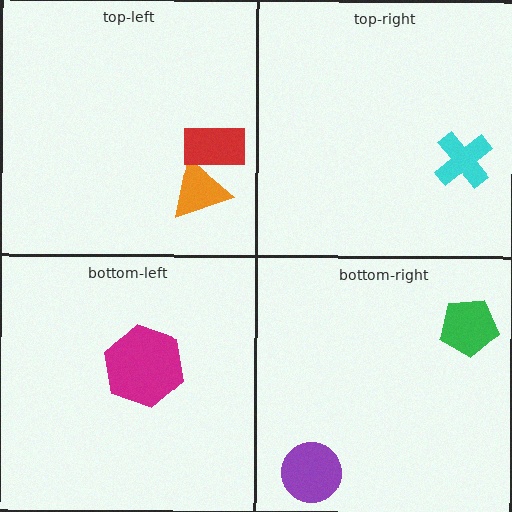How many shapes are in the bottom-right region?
2.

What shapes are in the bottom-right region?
The green pentagon, the purple circle.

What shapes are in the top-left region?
The orange triangle, the red rectangle.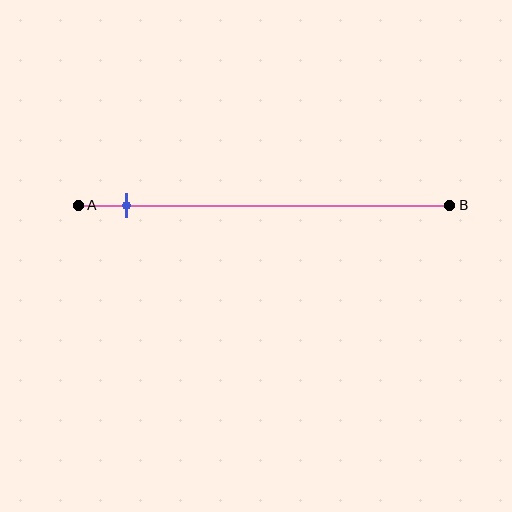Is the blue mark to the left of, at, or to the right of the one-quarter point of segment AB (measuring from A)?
The blue mark is to the left of the one-quarter point of segment AB.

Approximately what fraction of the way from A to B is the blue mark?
The blue mark is approximately 15% of the way from A to B.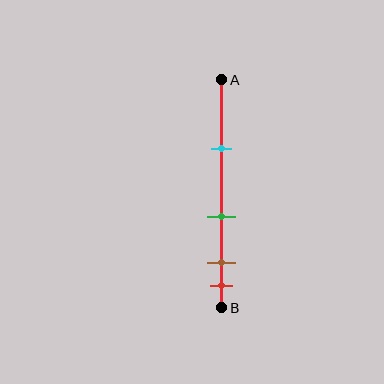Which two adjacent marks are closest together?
The brown and red marks are the closest adjacent pair.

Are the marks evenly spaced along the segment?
No, the marks are not evenly spaced.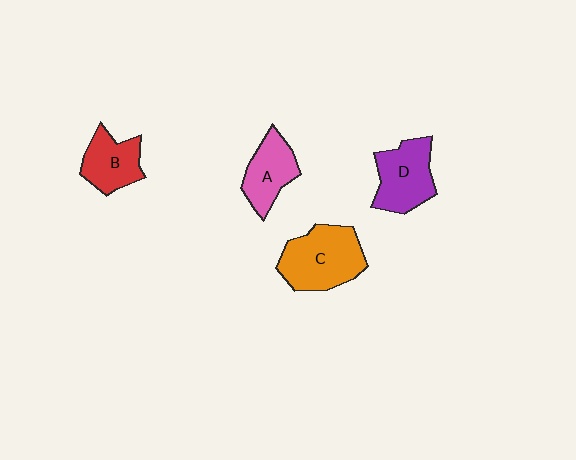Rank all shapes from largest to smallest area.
From largest to smallest: C (orange), D (purple), A (pink), B (red).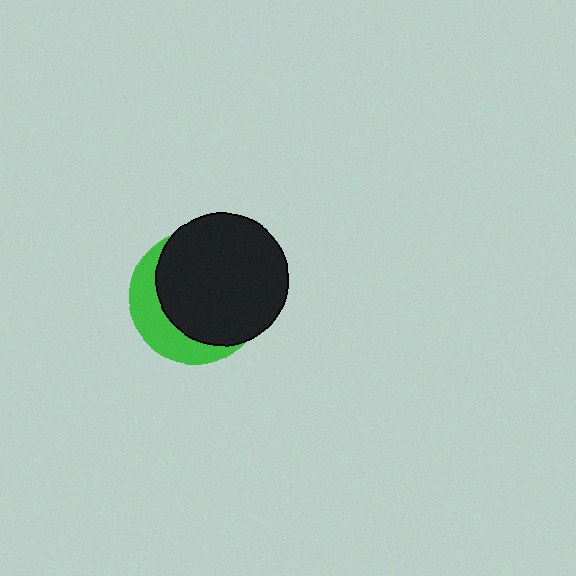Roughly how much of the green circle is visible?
A small part of it is visible (roughly 30%).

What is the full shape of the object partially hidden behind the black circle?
The partially hidden object is a green circle.